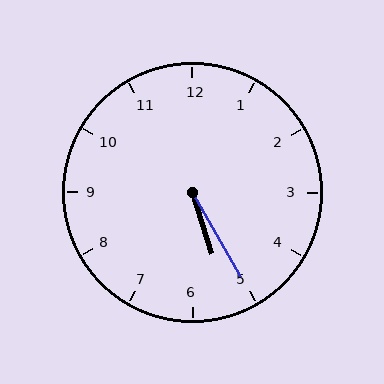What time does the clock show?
5:25.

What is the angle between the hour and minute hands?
Approximately 12 degrees.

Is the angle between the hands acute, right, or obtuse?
It is acute.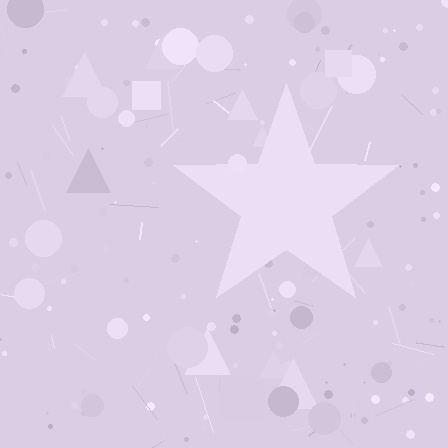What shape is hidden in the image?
A star is hidden in the image.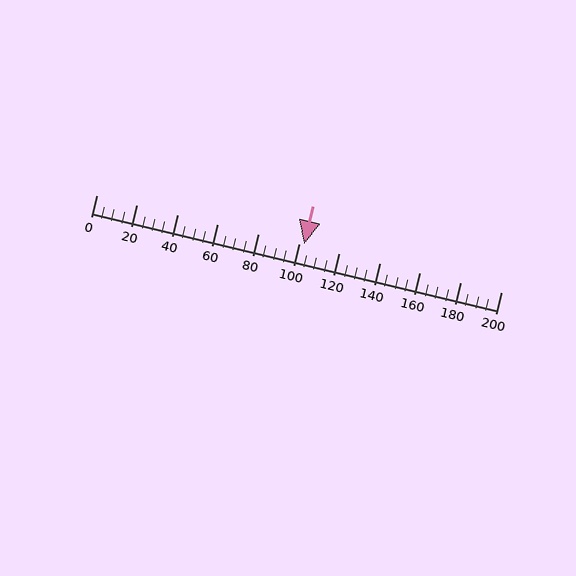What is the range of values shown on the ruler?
The ruler shows values from 0 to 200.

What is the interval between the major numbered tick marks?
The major tick marks are spaced 20 units apart.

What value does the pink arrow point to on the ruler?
The pink arrow points to approximately 103.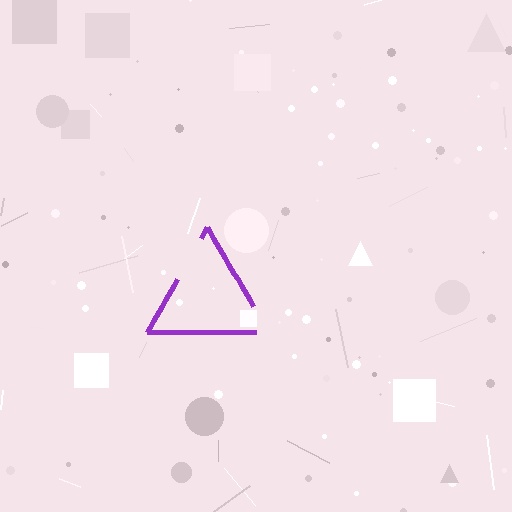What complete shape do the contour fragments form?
The contour fragments form a triangle.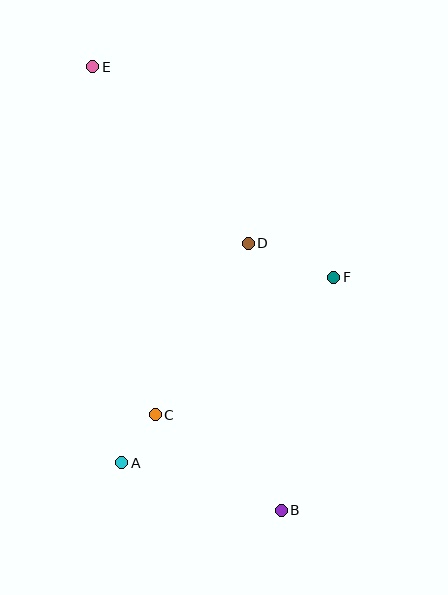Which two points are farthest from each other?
Points B and E are farthest from each other.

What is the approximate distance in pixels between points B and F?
The distance between B and F is approximately 239 pixels.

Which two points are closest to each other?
Points A and C are closest to each other.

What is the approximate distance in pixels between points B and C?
The distance between B and C is approximately 158 pixels.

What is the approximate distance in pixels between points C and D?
The distance between C and D is approximately 195 pixels.